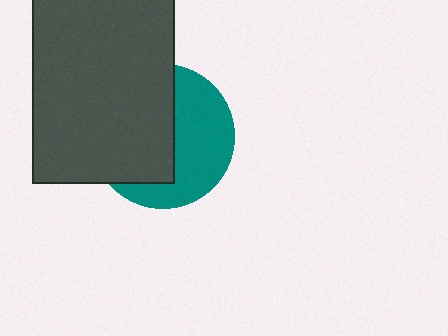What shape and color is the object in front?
The object in front is a dark gray rectangle.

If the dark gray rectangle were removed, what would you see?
You would see the complete teal circle.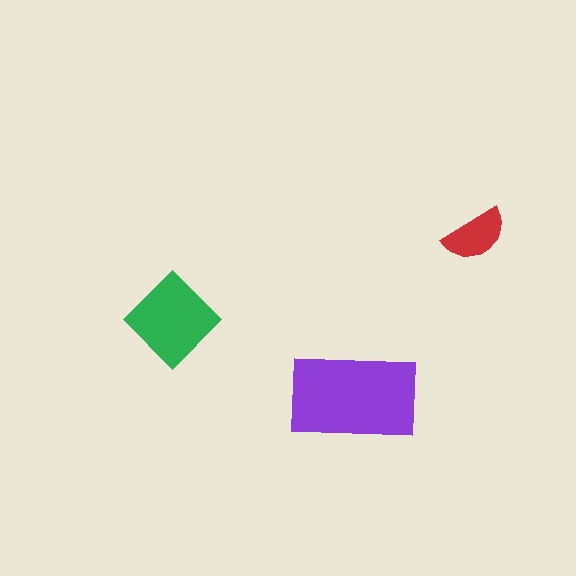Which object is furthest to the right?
The red semicircle is rightmost.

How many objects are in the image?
There are 3 objects in the image.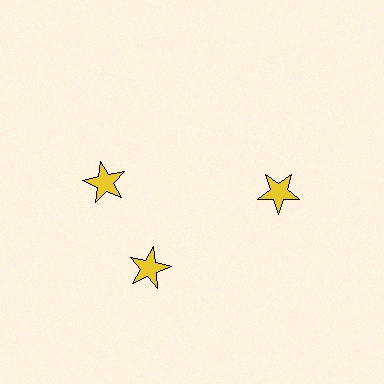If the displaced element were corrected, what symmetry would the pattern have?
It would have 3-fold rotational symmetry — the pattern would map onto itself every 120 degrees.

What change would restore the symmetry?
The symmetry would be restored by rotating it back into even spacing with its neighbors so that all 3 stars sit at equal angles and equal distance from the center.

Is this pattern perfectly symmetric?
No. The 3 yellow stars are arranged in a ring, but one element near the 11 o'clock position is rotated out of alignment along the ring, breaking the 3-fold rotational symmetry.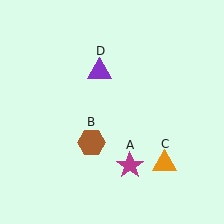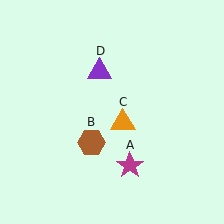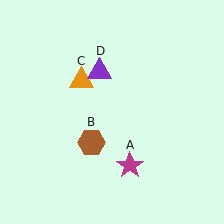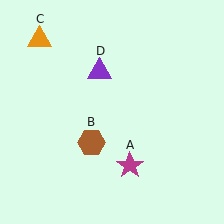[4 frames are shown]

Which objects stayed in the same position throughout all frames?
Magenta star (object A) and brown hexagon (object B) and purple triangle (object D) remained stationary.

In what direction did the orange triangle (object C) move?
The orange triangle (object C) moved up and to the left.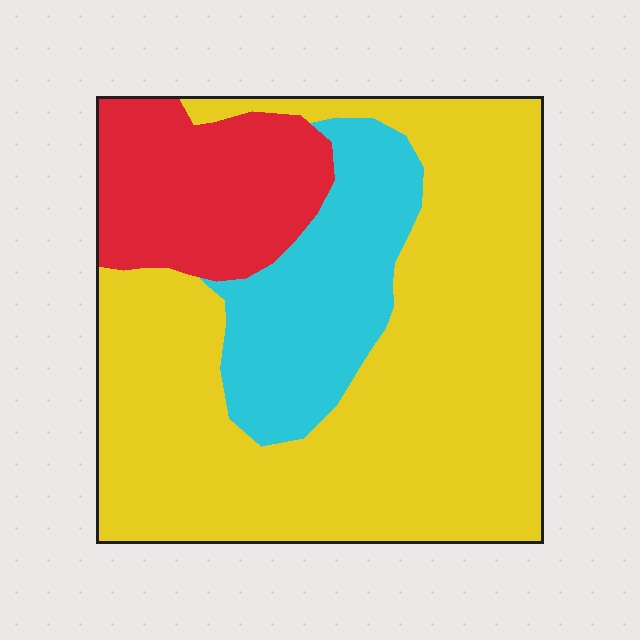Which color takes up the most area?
Yellow, at roughly 65%.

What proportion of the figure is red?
Red takes up about one sixth (1/6) of the figure.